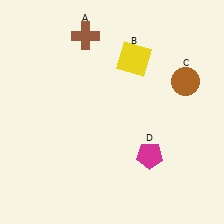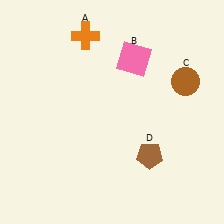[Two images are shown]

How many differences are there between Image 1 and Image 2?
There are 3 differences between the two images.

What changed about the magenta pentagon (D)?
In Image 1, D is magenta. In Image 2, it changed to brown.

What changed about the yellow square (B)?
In Image 1, B is yellow. In Image 2, it changed to pink.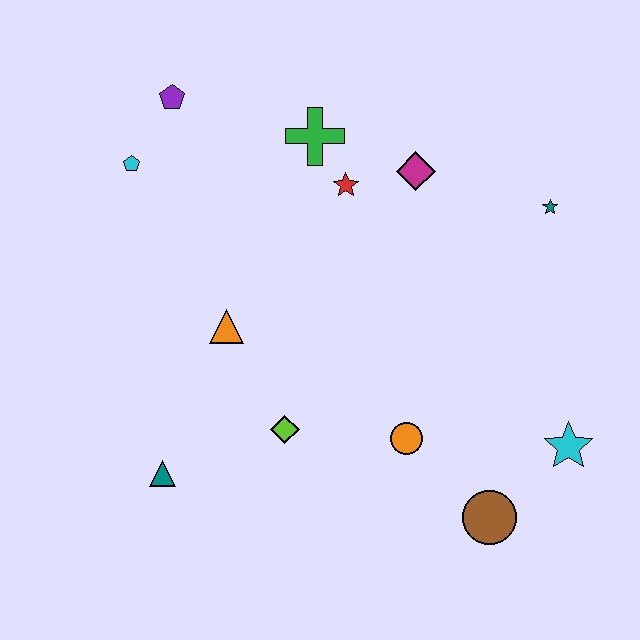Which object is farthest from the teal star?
The teal triangle is farthest from the teal star.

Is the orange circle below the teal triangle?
No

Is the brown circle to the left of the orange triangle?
No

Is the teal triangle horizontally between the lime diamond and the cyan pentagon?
Yes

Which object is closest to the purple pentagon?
The cyan pentagon is closest to the purple pentagon.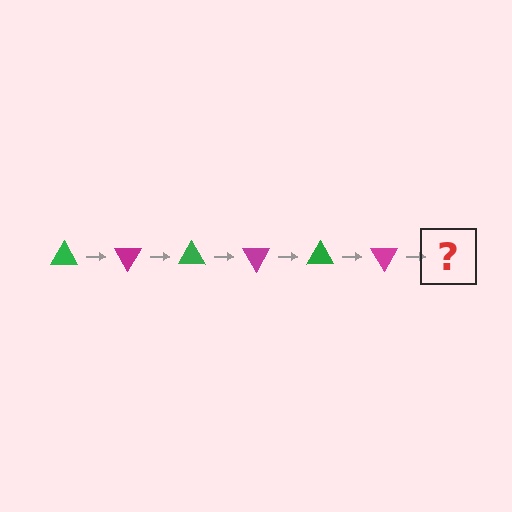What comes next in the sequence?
The next element should be a green triangle, rotated 360 degrees from the start.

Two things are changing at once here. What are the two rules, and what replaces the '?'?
The two rules are that it rotates 60 degrees each step and the color cycles through green and magenta. The '?' should be a green triangle, rotated 360 degrees from the start.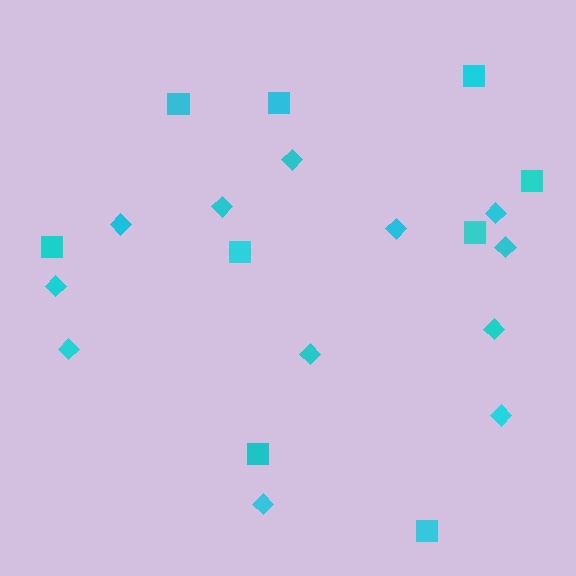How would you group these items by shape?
There are 2 groups: one group of squares (9) and one group of diamonds (12).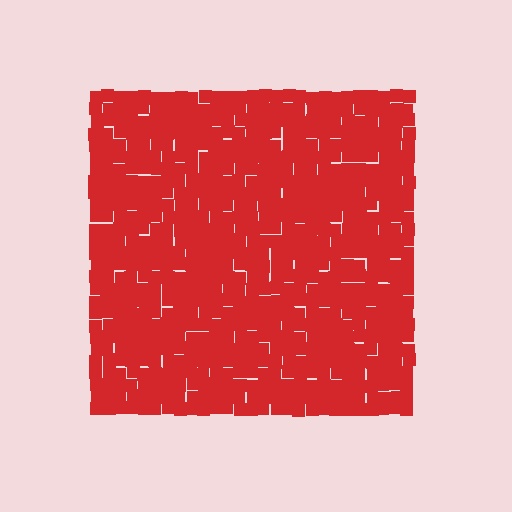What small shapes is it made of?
It is made of small squares.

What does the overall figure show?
The overall figure shows a square.